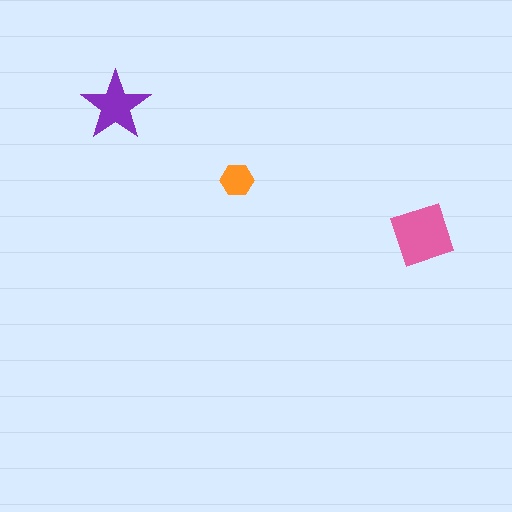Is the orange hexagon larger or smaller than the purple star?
Smaller.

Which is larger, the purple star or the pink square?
The pink square.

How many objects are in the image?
There are 3 objects in the image.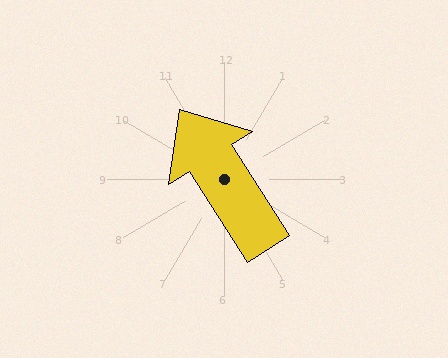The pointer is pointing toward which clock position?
Roughly 11 o'clock.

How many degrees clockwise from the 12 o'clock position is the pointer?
Approximately 328 degrees.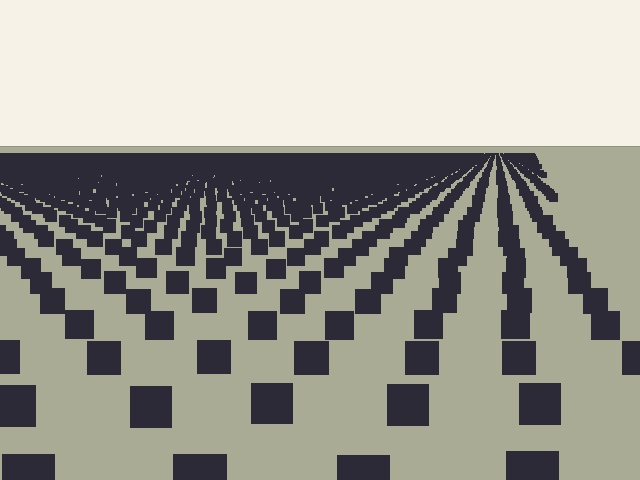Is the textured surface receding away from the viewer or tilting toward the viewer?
The surface is receding away from the viewer. Texture elements get smaller and denser toward the top.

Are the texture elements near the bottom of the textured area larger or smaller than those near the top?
Larger. Near the bottom, elements are closer to the viewer and appear at a bigger on-screen size.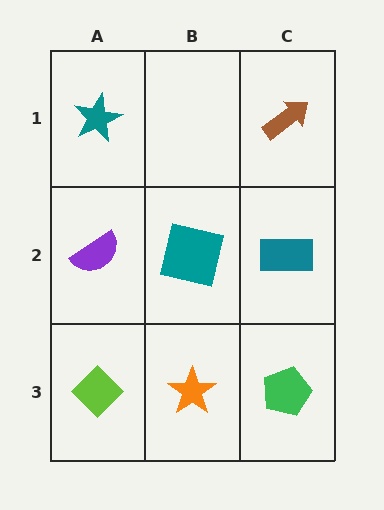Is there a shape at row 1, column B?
No, that cell is empty.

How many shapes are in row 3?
3 shapes.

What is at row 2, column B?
A teal square.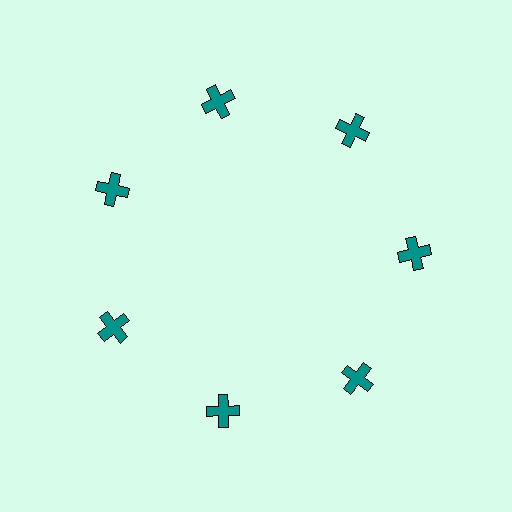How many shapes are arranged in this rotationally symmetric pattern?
There are 7 shapes, arranged in 7 groups of 1.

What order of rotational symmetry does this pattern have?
This pattern has 7-fold rotational symmetry.